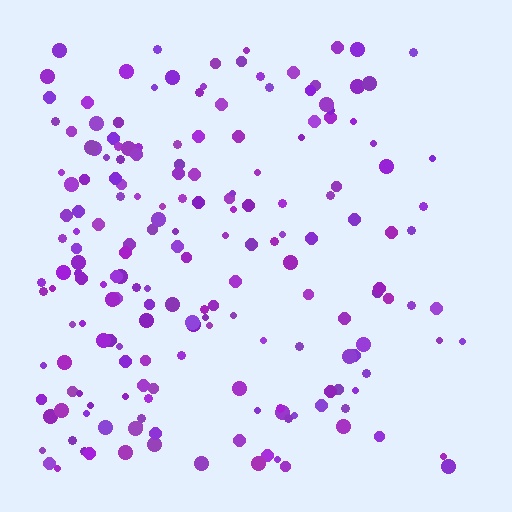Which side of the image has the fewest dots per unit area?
The right.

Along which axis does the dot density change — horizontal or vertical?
Horizontal.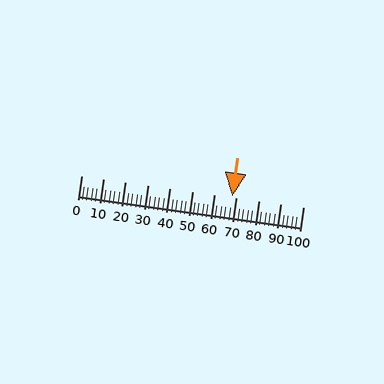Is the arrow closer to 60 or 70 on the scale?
The arrow is closer to 70.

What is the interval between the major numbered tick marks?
The major tick marks are spaced 10 units apart.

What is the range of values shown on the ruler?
The ruler shows values from 0 to 100.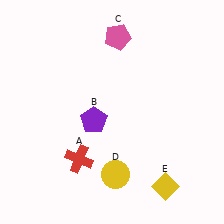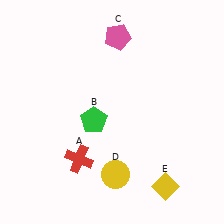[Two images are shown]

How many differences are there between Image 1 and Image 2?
There is 1 difference between the two images.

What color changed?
The pentagon (B) changed from purple in Image 1 to green in Image 2.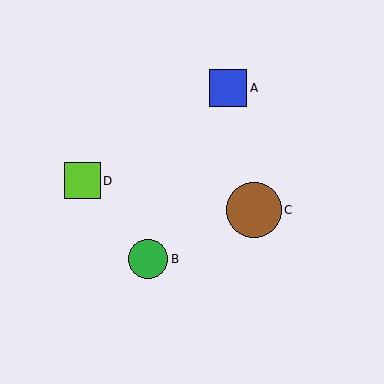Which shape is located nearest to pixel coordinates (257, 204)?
The brown circle (labeled C) at (254, 210) is nearest to that location.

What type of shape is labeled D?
Shape D is a lime square.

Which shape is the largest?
The brown circle (labeled C) is the largest.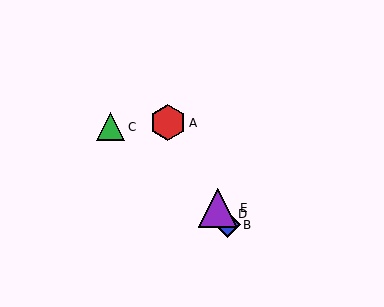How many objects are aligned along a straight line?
4 objects (A, B, D, E) are aligned along a straight line.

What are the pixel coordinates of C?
Object C is at (111, 127).